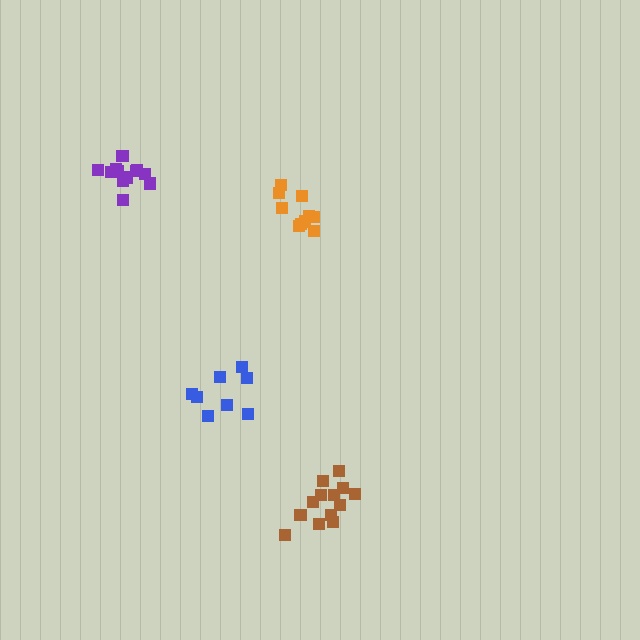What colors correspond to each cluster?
The clusters are colored: blue, orange, brown, purple.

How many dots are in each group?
Group 1: 8 dots, Group 2: 10 dots, Group 3: 13 dots, Group 4: 12 dots (43 total).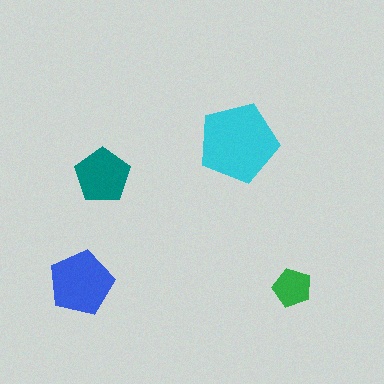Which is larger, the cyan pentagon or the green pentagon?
The cyan one.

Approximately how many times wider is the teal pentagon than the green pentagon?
About 1.5 times wider.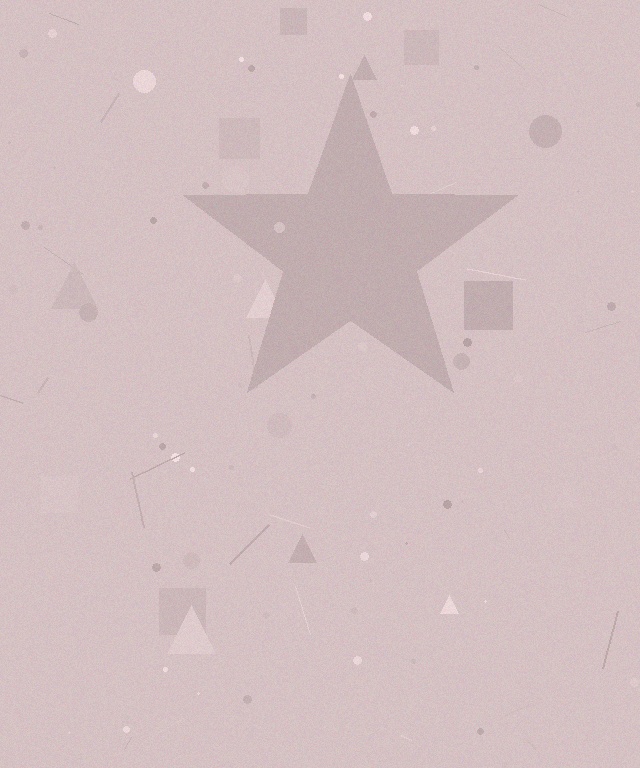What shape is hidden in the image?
A star is hidden in the image.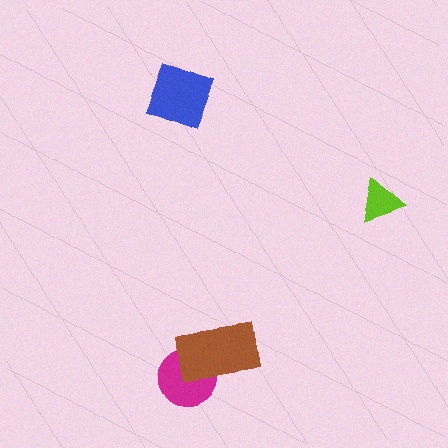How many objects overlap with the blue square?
0 objects overlap with the blue square.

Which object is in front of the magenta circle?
The brown rectangle is in front of the magenta circle.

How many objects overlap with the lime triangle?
0 objects overlap with the lime triangle.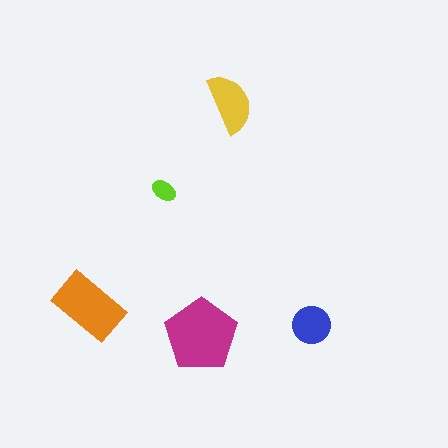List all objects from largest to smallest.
The magenta pentagon, the orange rectangle, the yellow semicircle, the blue circle, the lime ellipse.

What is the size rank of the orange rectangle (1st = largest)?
2nd.